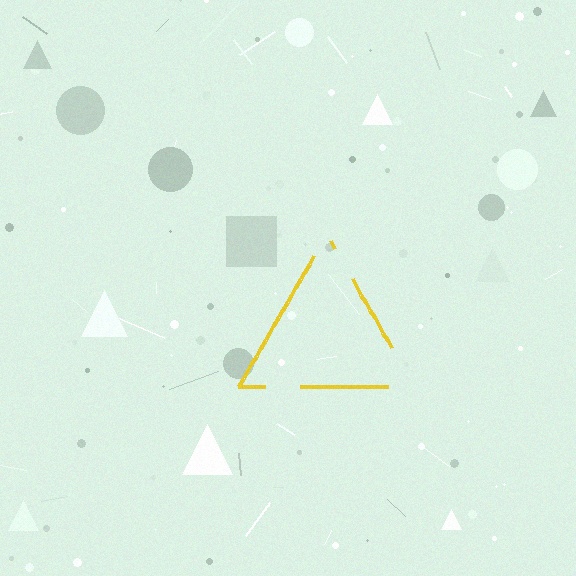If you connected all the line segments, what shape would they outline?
They would outline a triangle.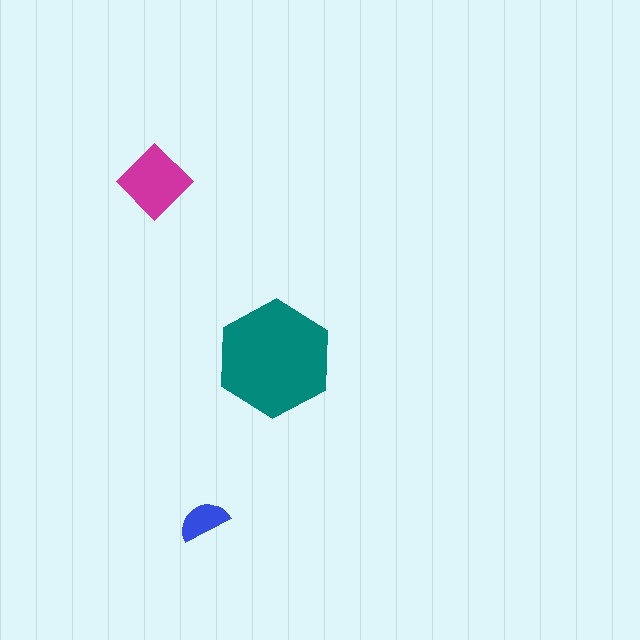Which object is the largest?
The teal hexagon.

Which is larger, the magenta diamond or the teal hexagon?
The teal hexagon.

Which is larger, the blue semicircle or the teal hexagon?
The teal hexagon.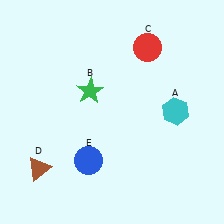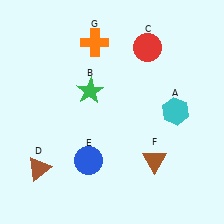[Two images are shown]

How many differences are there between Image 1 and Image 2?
There are 2 differences between the two images.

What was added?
A brown triangle (F), an orange cross (G) were added in Image 2.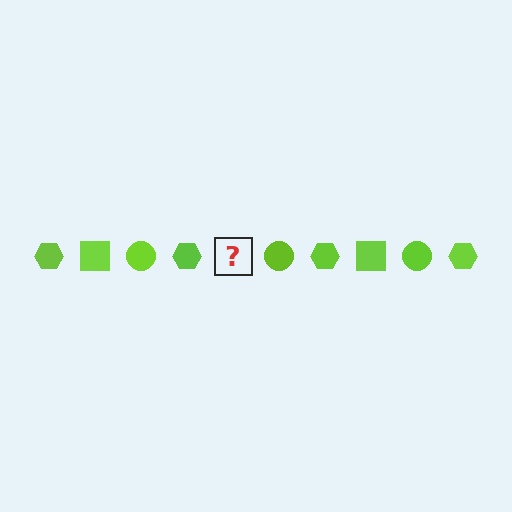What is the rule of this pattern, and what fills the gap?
The rule is that the pattern cycles through hexagon, square, circle shapes in lime. The gap should be filled with a lime square.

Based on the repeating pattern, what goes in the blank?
The blank should be a lime square.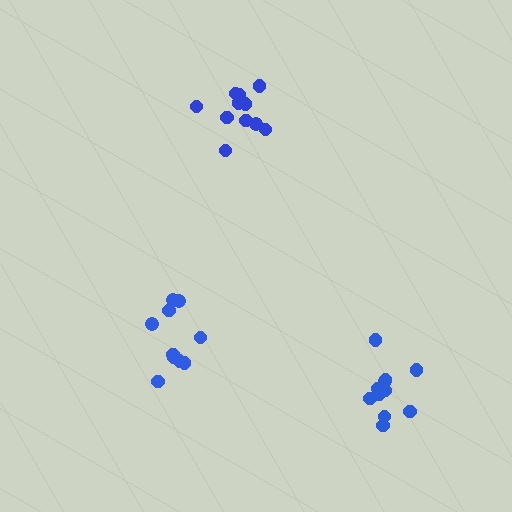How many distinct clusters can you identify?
There are 3 distinct clusters.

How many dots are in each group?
Group 1: 11 dots, Group 2: 11 dots, Group 3: 10 dots (32 total).